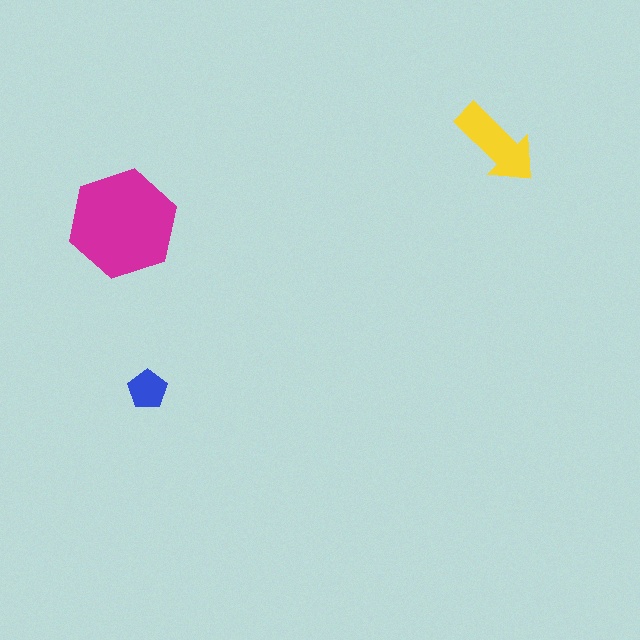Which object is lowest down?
The blue pentagon is bottommost.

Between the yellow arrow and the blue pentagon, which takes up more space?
The yellow arrow.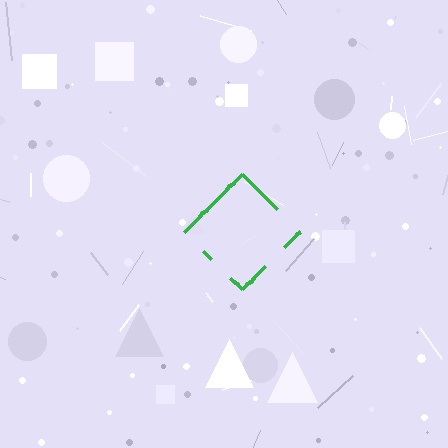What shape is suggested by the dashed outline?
The dashed outline suggests a diamond.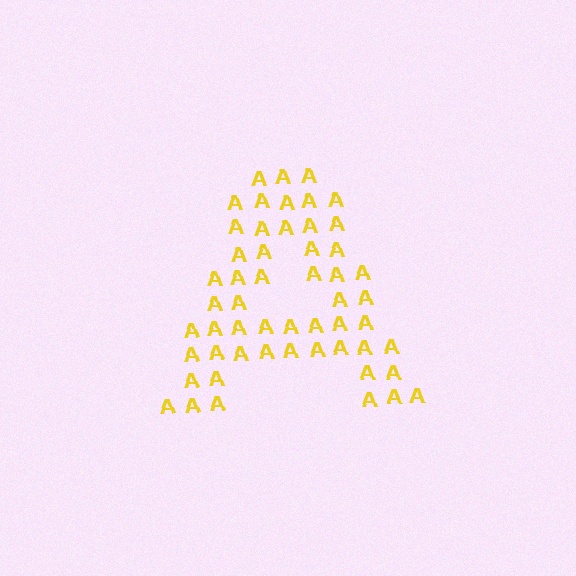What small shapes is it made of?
It is made of small letter A's.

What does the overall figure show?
The overall figure shows the letter A.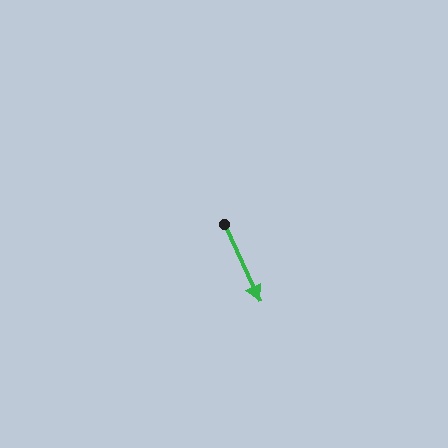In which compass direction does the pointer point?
Southeast.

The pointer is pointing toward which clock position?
Roughly 5 o'clock.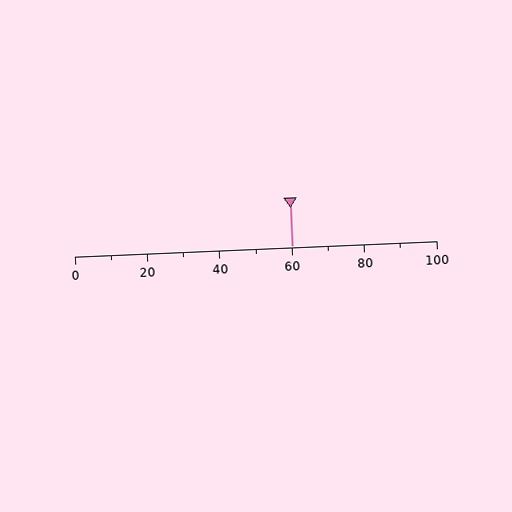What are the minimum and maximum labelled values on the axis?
The axis runs from 0 to 100.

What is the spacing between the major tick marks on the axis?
The major ticks are spaced 20 apart.